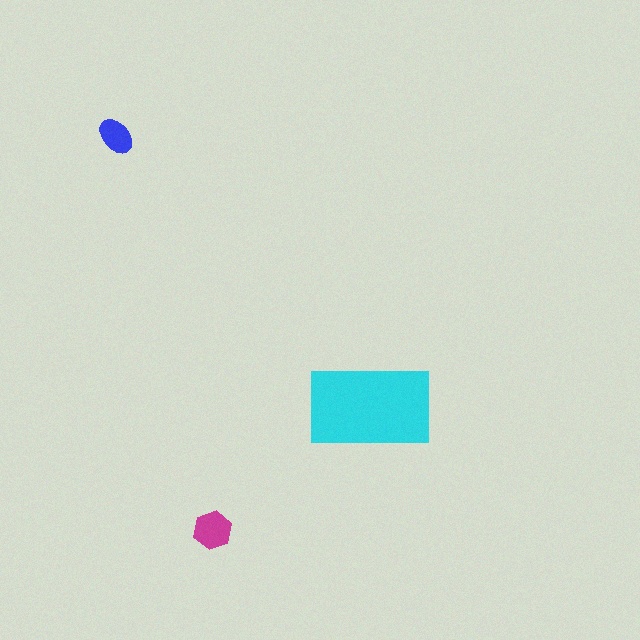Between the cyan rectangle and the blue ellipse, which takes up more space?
The cyan rectangle.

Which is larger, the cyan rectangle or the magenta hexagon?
The cyan rectangle.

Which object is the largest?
The cyan rectangle.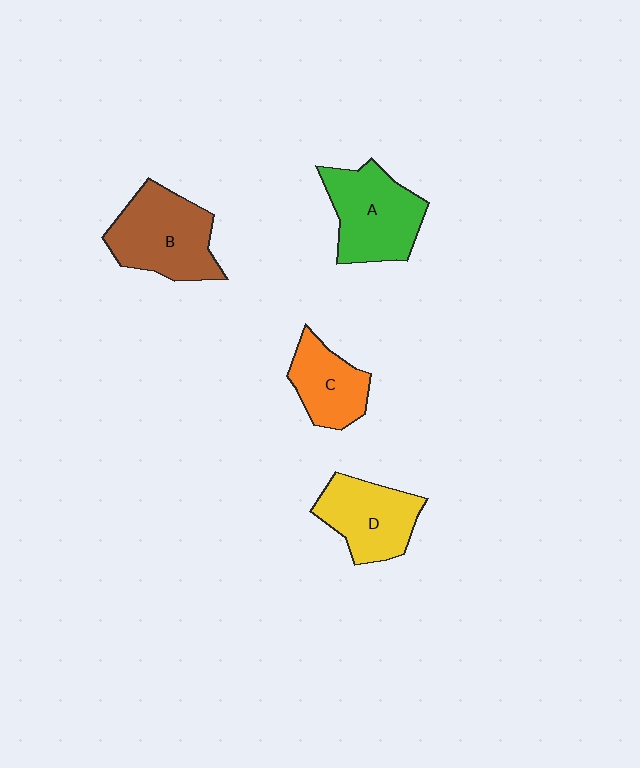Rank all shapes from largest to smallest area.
From largest to smallest: B (brown), A (green), D (yellow), C (orange).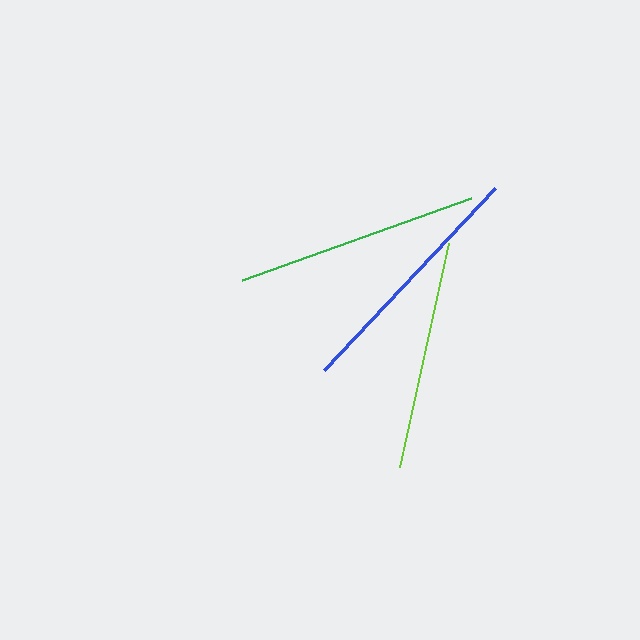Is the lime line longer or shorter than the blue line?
The blue line is longer than the lime line.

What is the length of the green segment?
The green segment is approximately 243 pixels long.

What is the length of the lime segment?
The lime segment is approximately 229 pixels long.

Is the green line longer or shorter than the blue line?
The blue line is longer than the green line.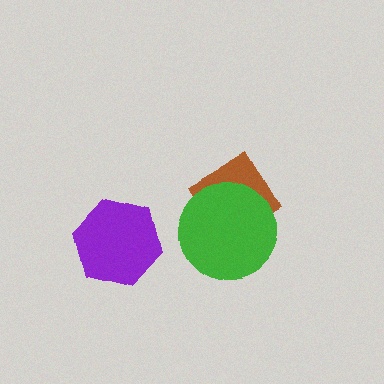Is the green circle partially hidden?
No, no other shape covers it.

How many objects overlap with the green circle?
1 object overlaps with the green circle.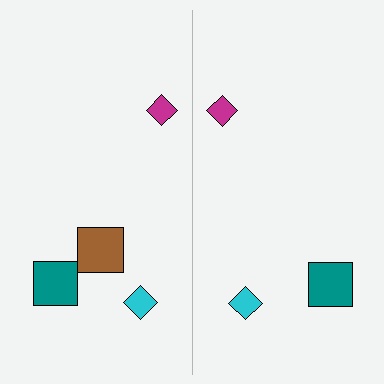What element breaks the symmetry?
A brown square is missing from the right side.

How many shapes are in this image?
There are 7 shapes in this image.